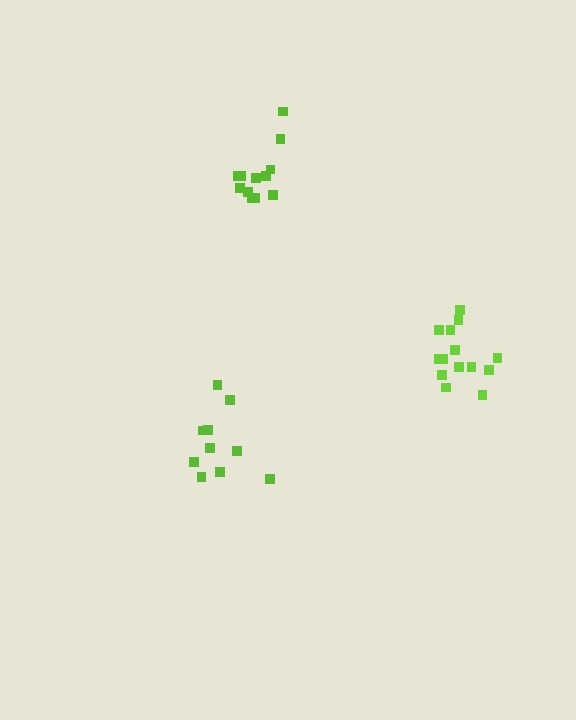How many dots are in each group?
Group 1: 12 dots, Group 2: 10 dots, Group 3: 14 dots (36 total).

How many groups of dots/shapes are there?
There are 3 groups.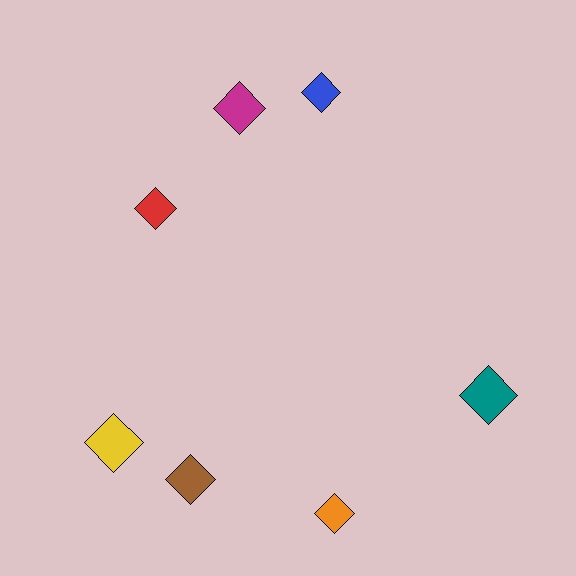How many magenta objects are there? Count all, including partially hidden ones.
There is 1 magenta object.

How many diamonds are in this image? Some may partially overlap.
There are 7 diamonds.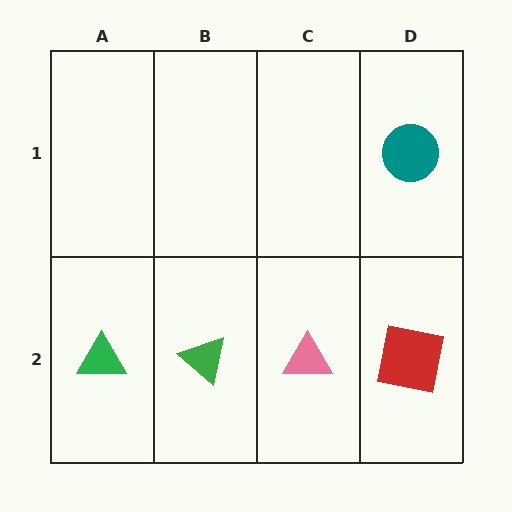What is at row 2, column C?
A pink triangle.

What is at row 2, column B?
A green triangle.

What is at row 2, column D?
A red square.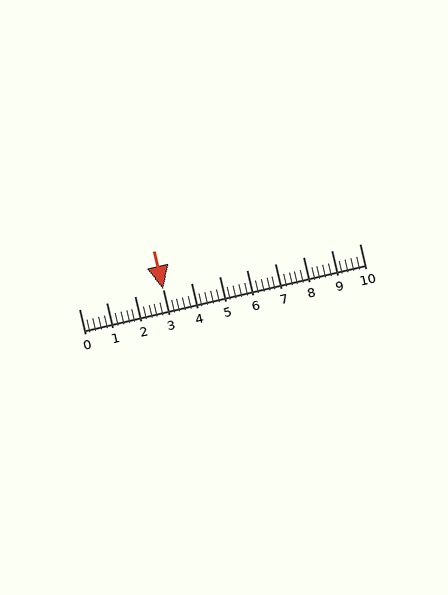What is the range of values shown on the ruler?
The ruler shows values from 0 to 10.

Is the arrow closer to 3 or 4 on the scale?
The arrow is closer to 3.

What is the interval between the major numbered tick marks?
The major tick marks are spaced 1 units apart.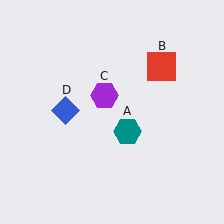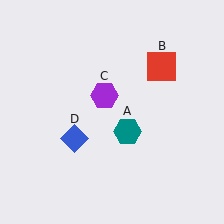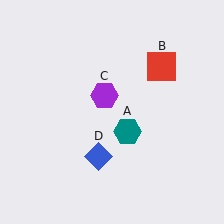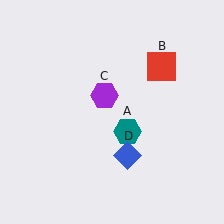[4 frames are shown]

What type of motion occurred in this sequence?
The blue diamond (object D) rotated counterclockwise around the center of the scene.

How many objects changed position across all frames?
1 object changed position: blue diamond (object D).